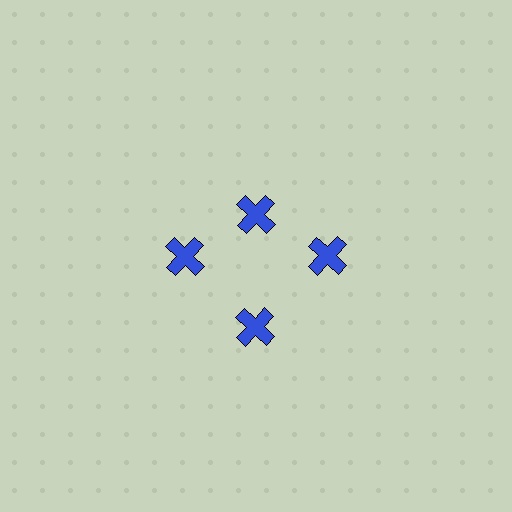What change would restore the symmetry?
The symmetry would be restored by moving it outward, back onto the ring so that all 4 crosses sit at equal angles and equal distance from the center.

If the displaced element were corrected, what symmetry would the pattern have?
It would have 4-fold rotational symmetry — the pattern would map onto itself every 90 degrees.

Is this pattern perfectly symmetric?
No. The 4 blue crosses are arranged in a ring, but one element near the 12 o'clock position is pulled inward toward the center, breaking the 4-fold rotational symmetry.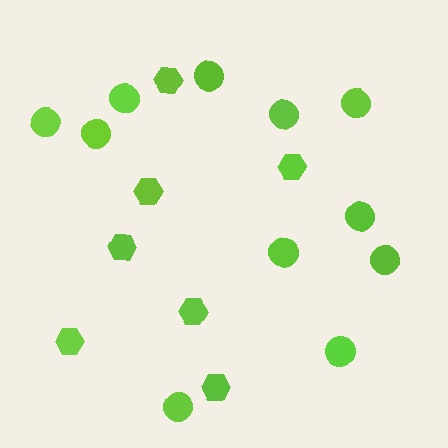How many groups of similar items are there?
There are 2 groups: one group of circles (11) and one group of hexagons (7).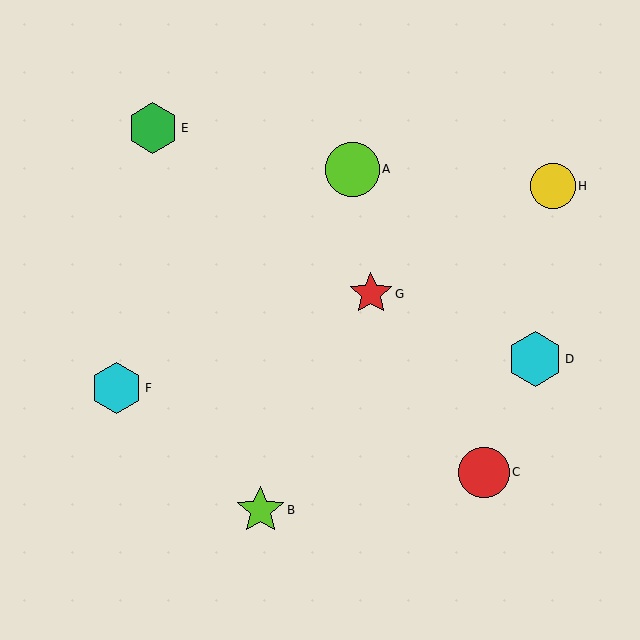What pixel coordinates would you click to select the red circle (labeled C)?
Click at (484, 472) to select the red circle C.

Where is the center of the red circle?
The center of the red circle is at (484, 472).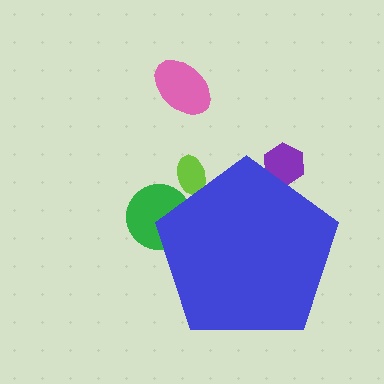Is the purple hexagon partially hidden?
Yes, the purple hexagon is partially hidden behind the blue pentagon.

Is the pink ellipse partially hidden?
No, the pink ellipse is fully visible.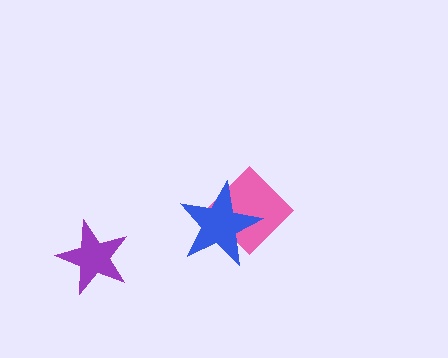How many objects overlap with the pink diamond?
1 object overlaps with the pink diamond.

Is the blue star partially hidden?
No, no other shape covers it.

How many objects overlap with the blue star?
1 object overlaps with the blue star.